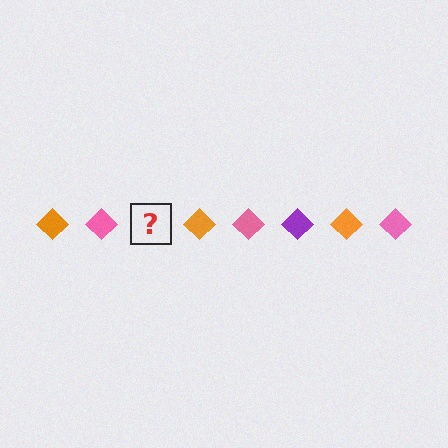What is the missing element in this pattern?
The missing element is a purple diamond.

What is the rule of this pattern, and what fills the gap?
The rule is that the pattern cycles through orange, pink, purple diamonds. The gap should be filled with a purple diamond.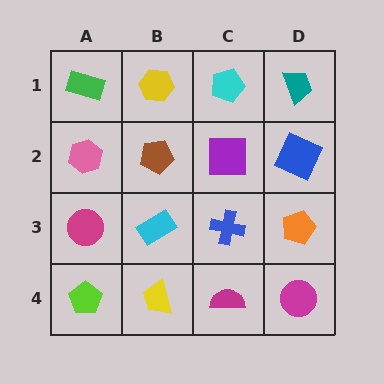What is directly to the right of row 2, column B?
A purple square.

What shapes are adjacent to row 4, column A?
A magenta circle (row 3, column A), a yellow trapezoid (row 4, column B).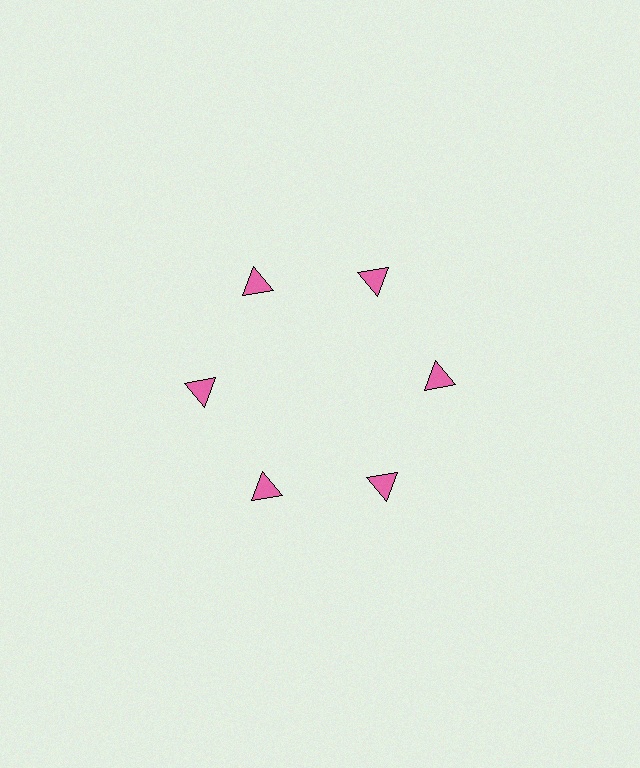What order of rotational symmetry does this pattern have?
This pattern has 6-fold rotational symmetry.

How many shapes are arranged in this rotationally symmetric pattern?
There are 6 shapes, arranged in 6 groups of 1.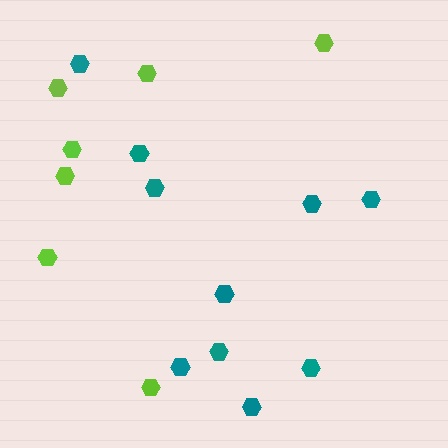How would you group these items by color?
There are 2 groups: one group of teal hexagons (10) and one group of lime hexagons (7).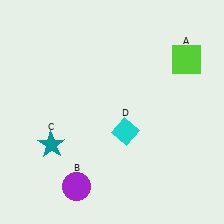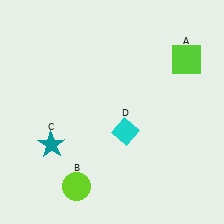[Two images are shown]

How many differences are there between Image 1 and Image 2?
There is 1 difference between the two images.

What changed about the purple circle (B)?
In Image 1, B is purple. In Image 2, it changed to lime.